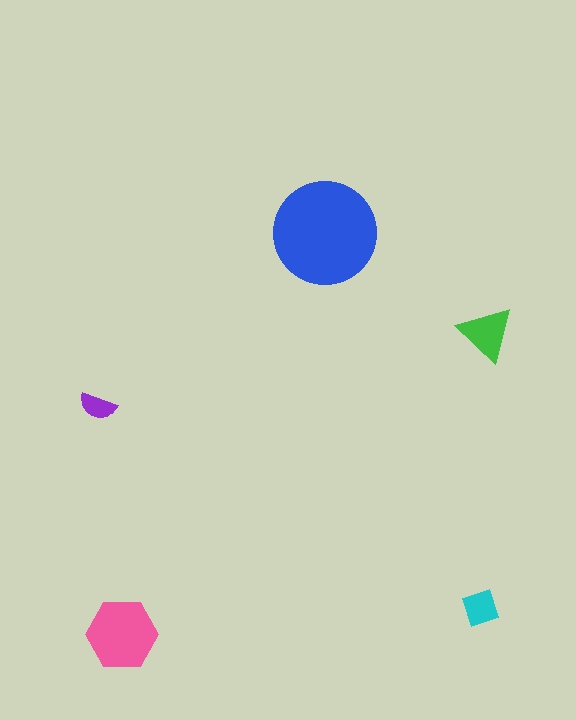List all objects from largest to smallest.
The blue circle, the pink hexagon, the green triangle, the cyan square, the purple semicircle.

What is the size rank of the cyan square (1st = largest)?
4th.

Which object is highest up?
The blue circle is topmost.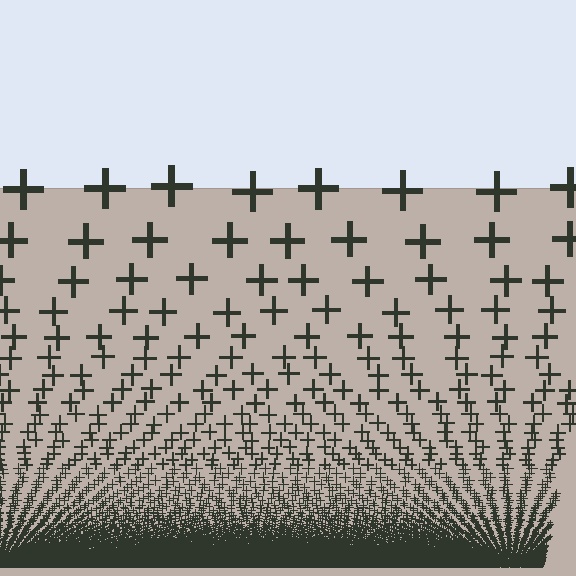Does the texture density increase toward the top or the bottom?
Density increases toward the bottom.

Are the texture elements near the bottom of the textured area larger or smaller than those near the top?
Smaller. The gradient is inverted — elements near the bottom are smaller and denser.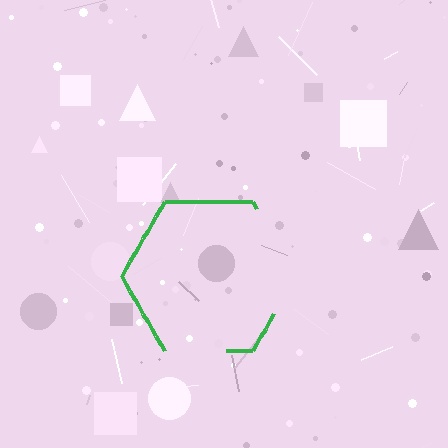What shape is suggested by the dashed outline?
The dashed outline suggests a hexagon.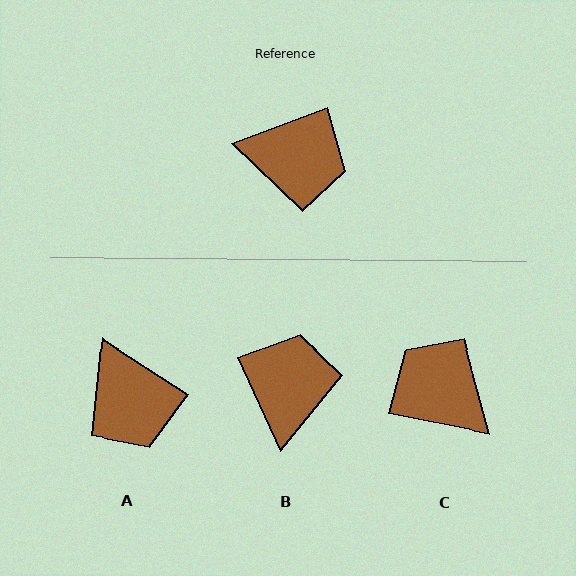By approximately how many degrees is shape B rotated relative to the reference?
Approximately 94 degrees counter-clockwise.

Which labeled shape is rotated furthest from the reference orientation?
C, about 148 degrees away.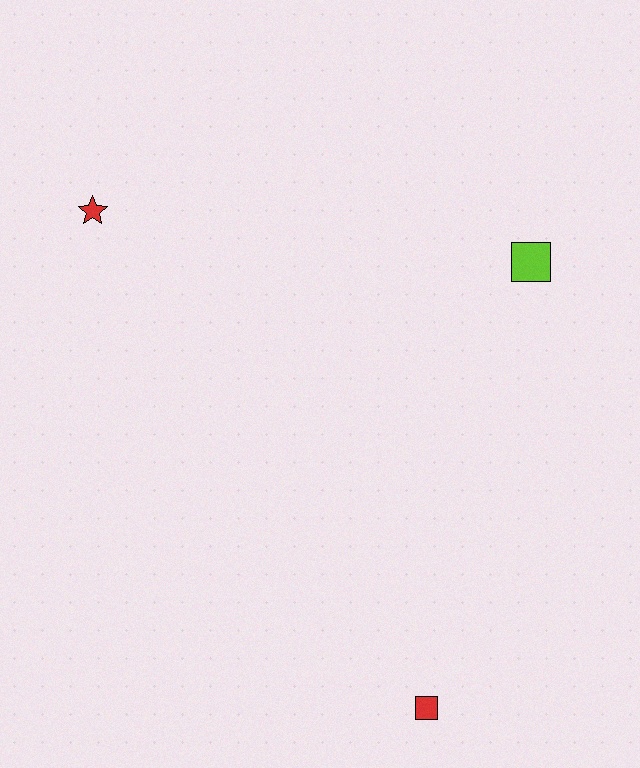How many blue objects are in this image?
There are no blue objects.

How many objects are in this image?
There are 3 objects.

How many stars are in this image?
There is 1 star.